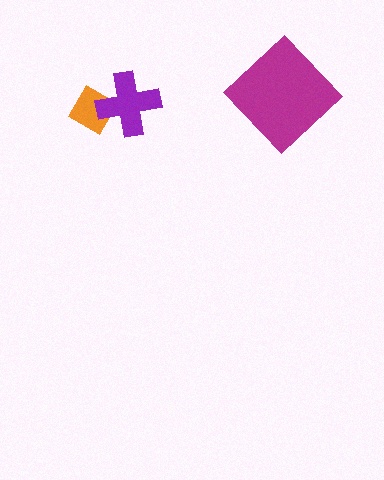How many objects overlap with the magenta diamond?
0 objects overlap with the magenta diamond.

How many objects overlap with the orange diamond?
1 object overlaps with the orange diamond.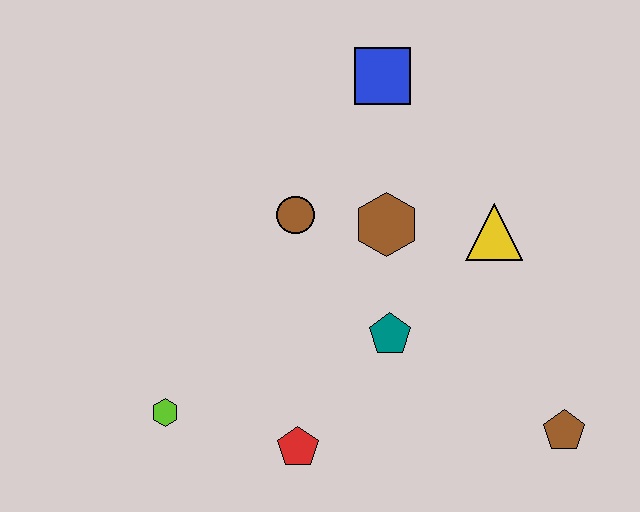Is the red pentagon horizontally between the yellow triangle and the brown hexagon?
No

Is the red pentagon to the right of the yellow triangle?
No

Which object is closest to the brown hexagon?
The brown circle is closest to the brown hexagon.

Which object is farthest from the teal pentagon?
The blue square is farthest from the teal pentagon.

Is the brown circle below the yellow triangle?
No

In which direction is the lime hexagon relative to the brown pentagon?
The lime hexagon is to the left of the brown pentagon.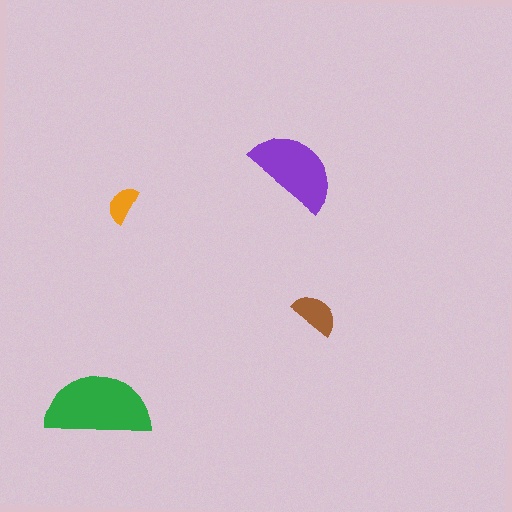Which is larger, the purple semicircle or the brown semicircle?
The purple one.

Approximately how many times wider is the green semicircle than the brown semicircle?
About 2 times wider.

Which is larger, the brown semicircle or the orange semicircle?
The brown one.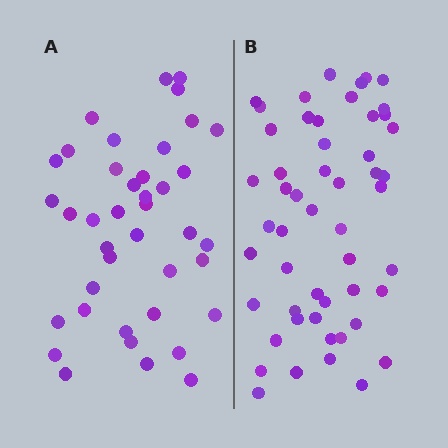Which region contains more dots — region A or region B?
Region B (the right region) has more dots.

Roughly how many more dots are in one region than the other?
Region B has roughly 12 or so more dots than region A.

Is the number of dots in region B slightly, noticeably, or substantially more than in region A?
Region B has noticeably more, but not dramatically so. The ratio is roughly 1.3 to 1.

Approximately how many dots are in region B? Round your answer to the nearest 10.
About 50 dots. (The exact count is 52, which rounds to 50.)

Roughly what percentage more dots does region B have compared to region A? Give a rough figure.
About 30% more.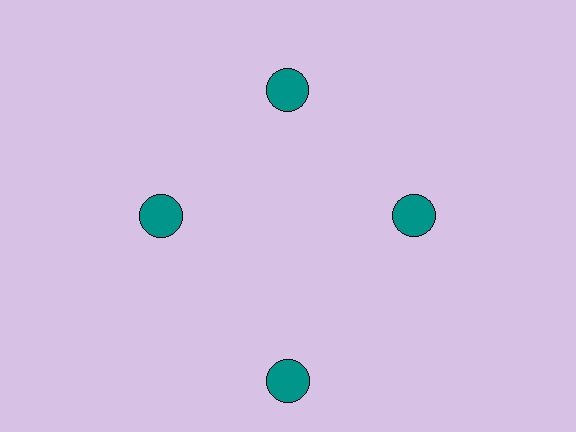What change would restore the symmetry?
The symmetry would be restored by moving it inward, back onto the ring so that all 4 circles sit at equal angles and equal distance from the center.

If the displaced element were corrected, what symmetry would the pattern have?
It would have 4-fold rotational symmetry — the pattern would map onto itself every 90 degrees.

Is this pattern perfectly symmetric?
No. The 4 teal circles are arranged in a ring, but one element near the 6 o'clock position is pushed outward from the center, breaking the 4-fold rotational symmetry.